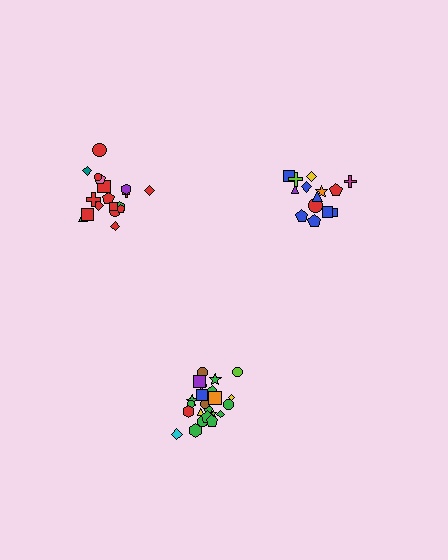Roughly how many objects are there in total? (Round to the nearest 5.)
Roughly 60 objects in total.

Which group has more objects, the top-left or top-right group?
The top-left group.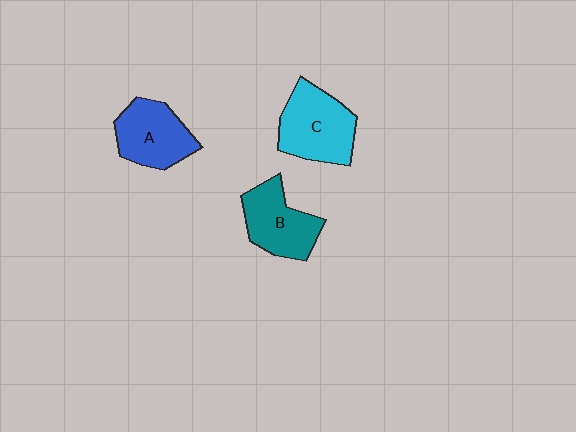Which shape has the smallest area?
Shape B (teal).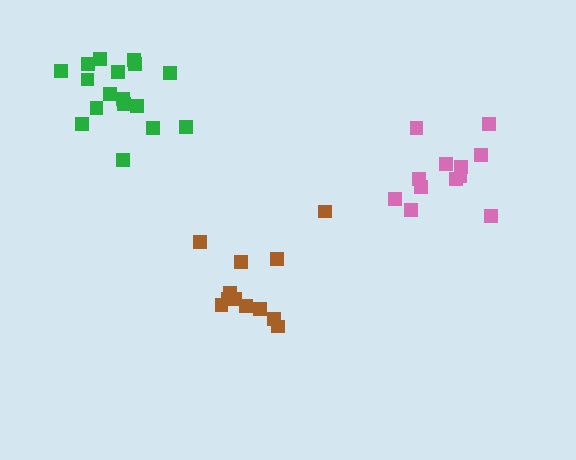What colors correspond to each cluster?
The clusters are colored: brown, green, pink.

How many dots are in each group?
Group 1: 12 dots, Group 2: 17 dots, Group 3: 12 dots (41 total).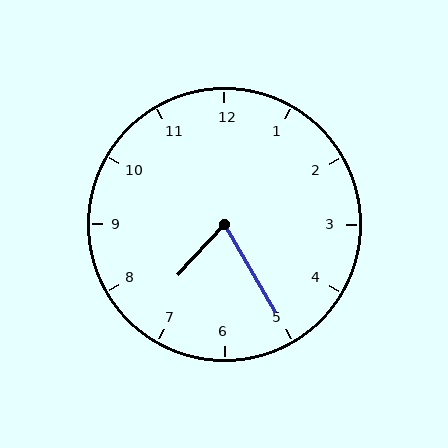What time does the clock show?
7:25.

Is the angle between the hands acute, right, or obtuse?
It is acute.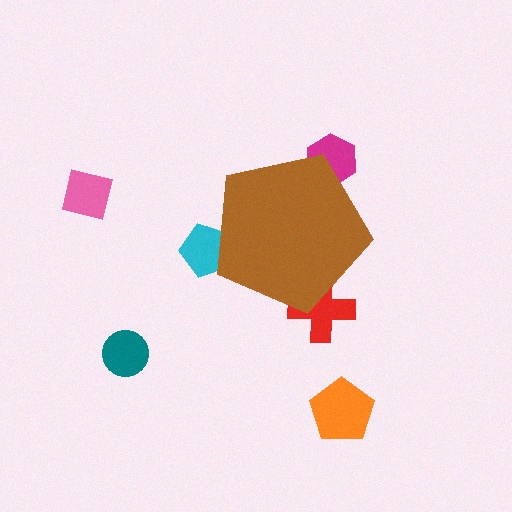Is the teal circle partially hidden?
No, the teal circle is fully visible.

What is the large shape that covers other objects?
A brown pentagon.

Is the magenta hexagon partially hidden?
Yes, the magenta hexagon is partially hidden behind the brown pentagon.